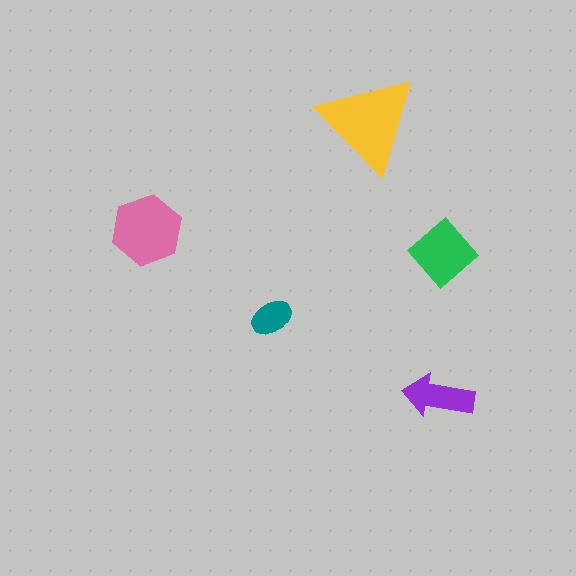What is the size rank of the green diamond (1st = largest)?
3rd.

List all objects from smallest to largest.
The teal ellipse, the purple arrow, the green diamond, the pink hexagon, the yellow triangle.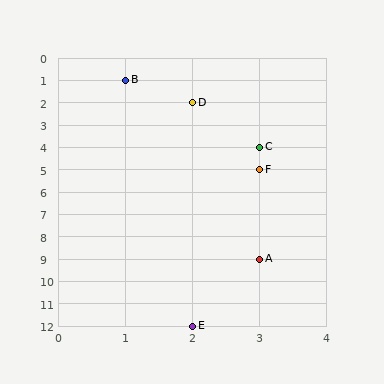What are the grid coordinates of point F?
Point F is at grid coordinates (3, 5).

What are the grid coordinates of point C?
Point C is at grid coordinates (3, 4).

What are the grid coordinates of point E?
Point E is at grid coordinates (2, 12).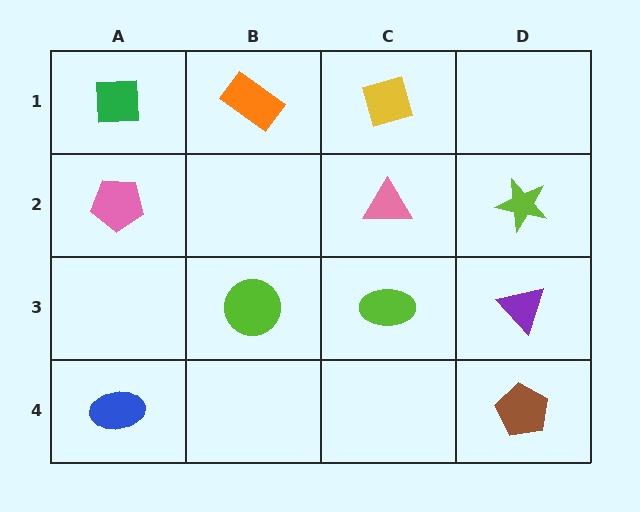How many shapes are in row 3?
3 shapes.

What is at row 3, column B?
A lime circle.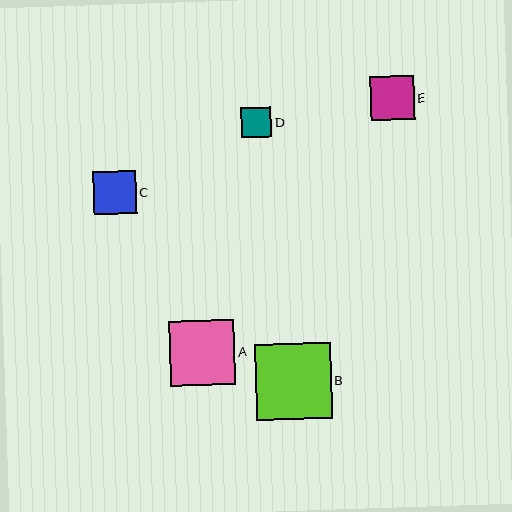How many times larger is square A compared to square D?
Square A is approximately 2.1 times the size of square D.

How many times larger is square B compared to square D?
Square B is approximately 2.5 times the size of square D.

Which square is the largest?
Square B is the largest with a size of approximately 76 pixels.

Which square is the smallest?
Square D is the smallest with a size of approximately 31 pixels.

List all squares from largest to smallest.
From largest to smallest: B, A, E, C, D.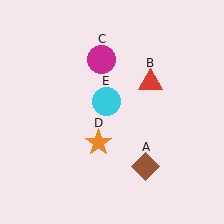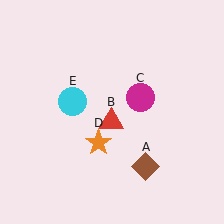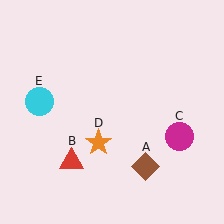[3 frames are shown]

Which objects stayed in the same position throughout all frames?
Brown diamond (object A) and orange star (object D) remained stationary.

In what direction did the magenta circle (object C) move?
The magenta circle (object C) moved down and to the right.